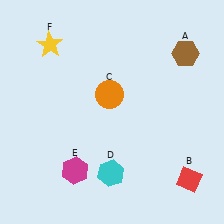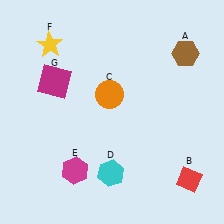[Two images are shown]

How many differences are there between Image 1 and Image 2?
There is 1 difference between the two images.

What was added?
A magenta square (G) was added in Image 2.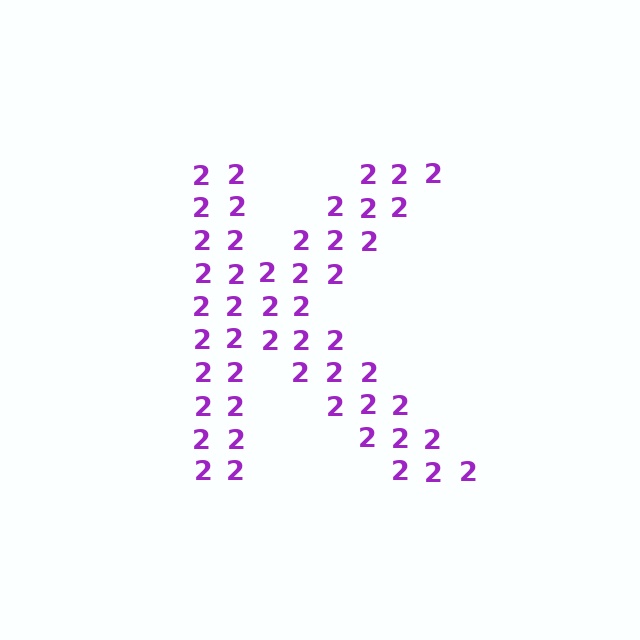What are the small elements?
The small elements are digit 2's.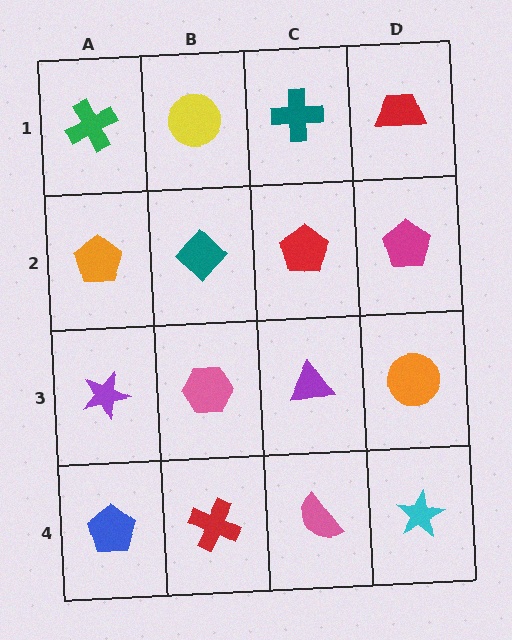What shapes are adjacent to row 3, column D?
A magenta pentagon (row 2, column D), a cyan star (row 4, column D), a purple triangle (row 3, column C).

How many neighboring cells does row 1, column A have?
2.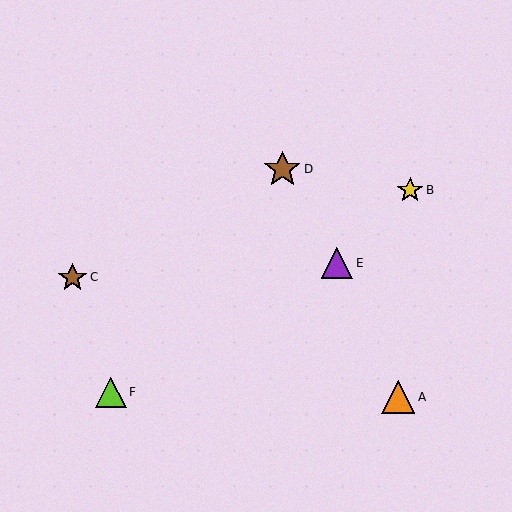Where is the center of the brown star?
The center of the brown star is at (282, 169).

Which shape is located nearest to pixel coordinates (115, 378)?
The lime triangle (labeled F) at (111, 392) is nearest to that location.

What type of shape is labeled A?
Shape A is an orange triangle.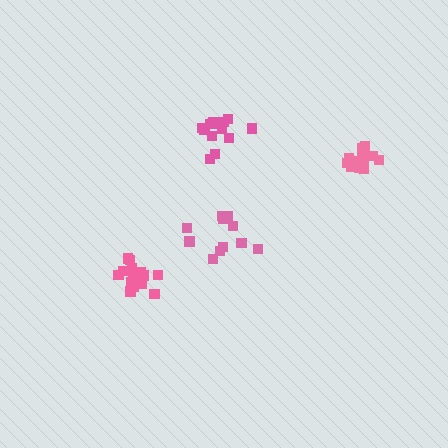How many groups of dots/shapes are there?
There are 4 groups.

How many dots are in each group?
Group 1: 11 dots, Group 2: 13 dots, Group 3: 13 dots, Group 4: 14 dots (51 total).